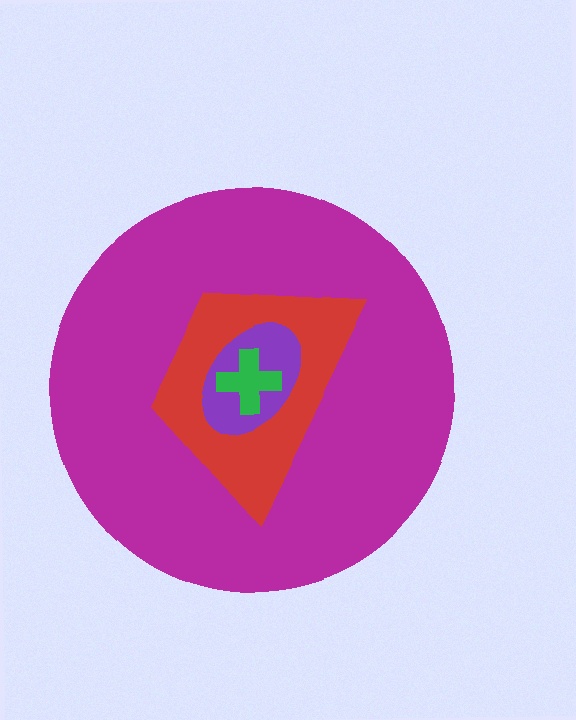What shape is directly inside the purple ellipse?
The green cross.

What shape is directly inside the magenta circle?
The red trapezoid.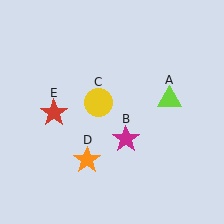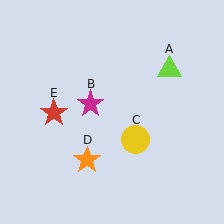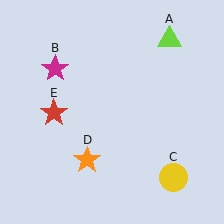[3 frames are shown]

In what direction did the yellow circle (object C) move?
The yellow circle (object C) moved down and to the right.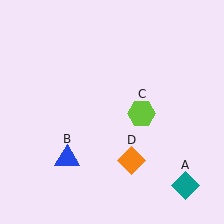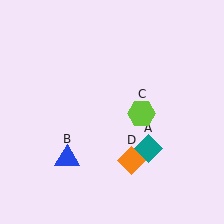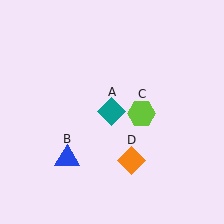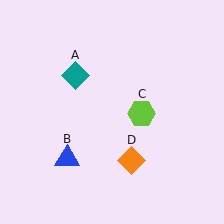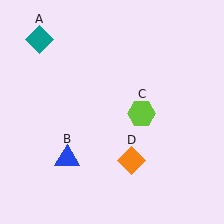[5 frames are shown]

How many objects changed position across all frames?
1 object changed position: teal diamond (object A).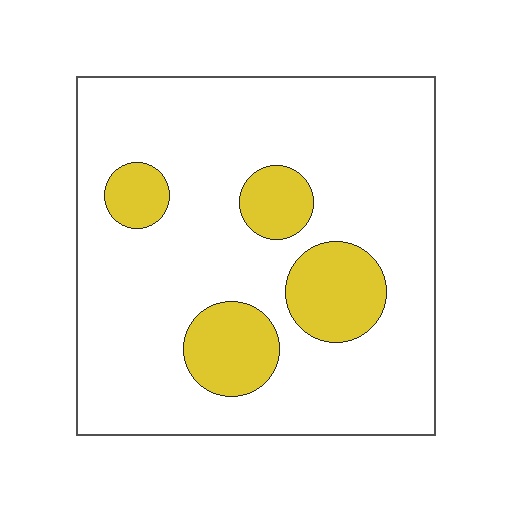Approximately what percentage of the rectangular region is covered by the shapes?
Approximately 20%.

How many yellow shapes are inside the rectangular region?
4.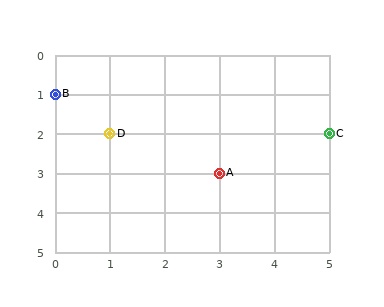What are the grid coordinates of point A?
Point A is at grid coordinates (3, 3).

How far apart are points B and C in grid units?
Points B and C are 5 columns and 1 row apart (about 5.1 grid units diagonally).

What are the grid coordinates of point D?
Point D is at grid coordinates (1, 2).